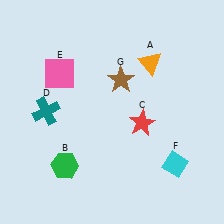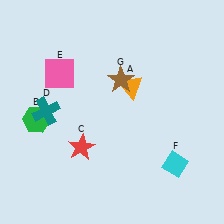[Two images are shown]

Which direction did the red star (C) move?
The red star (C) moved left.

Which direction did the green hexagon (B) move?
The green hexagon (B) moved up.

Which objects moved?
The objects that moved are: the orange triangle (A), the green hexagon (B), the red star (C).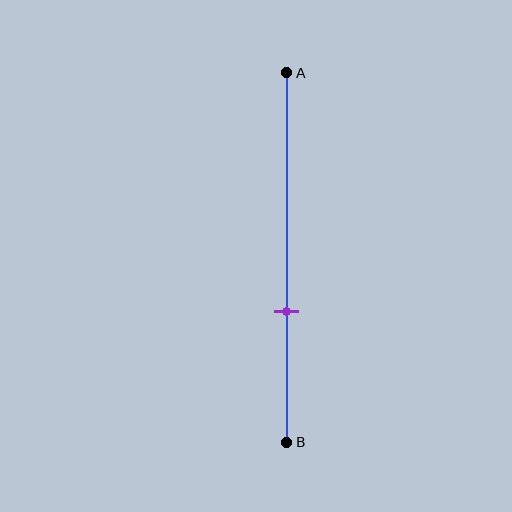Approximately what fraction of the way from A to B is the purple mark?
The purple mark is approximately 65% of the way from A to B.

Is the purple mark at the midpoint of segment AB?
No, the mark is at about 65% from A, not at the 50% midpoint.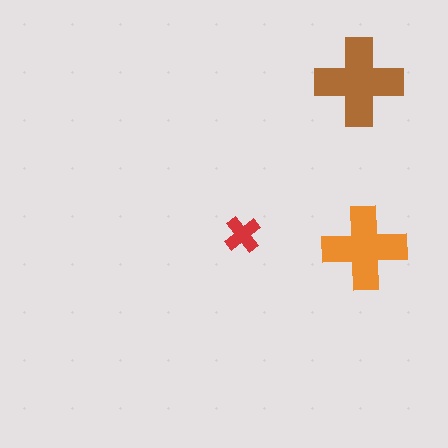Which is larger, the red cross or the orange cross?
The orange one.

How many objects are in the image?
There are 3 objects in the image.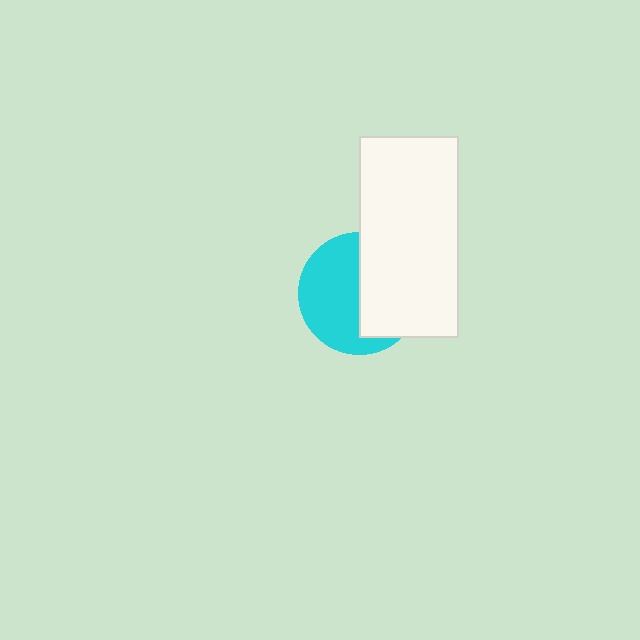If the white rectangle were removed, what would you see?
You would see the complete cyan circle.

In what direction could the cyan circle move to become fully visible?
The cyan circle could move left. That would shift it out from behind the white rectangle entirely.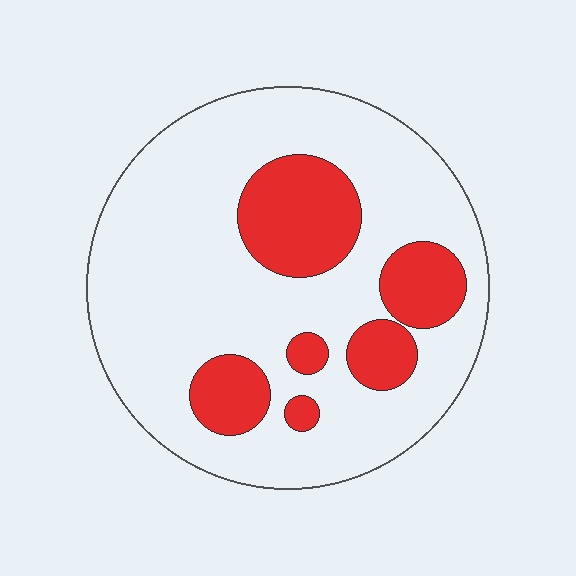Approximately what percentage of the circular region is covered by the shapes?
Approximately 25%.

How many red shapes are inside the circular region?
6.